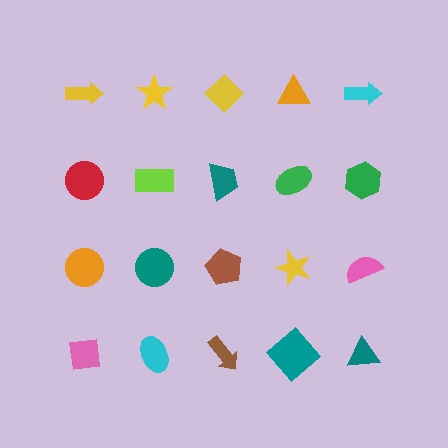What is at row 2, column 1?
A red circle.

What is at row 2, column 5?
A green hexagon.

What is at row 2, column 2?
A lime rectangle.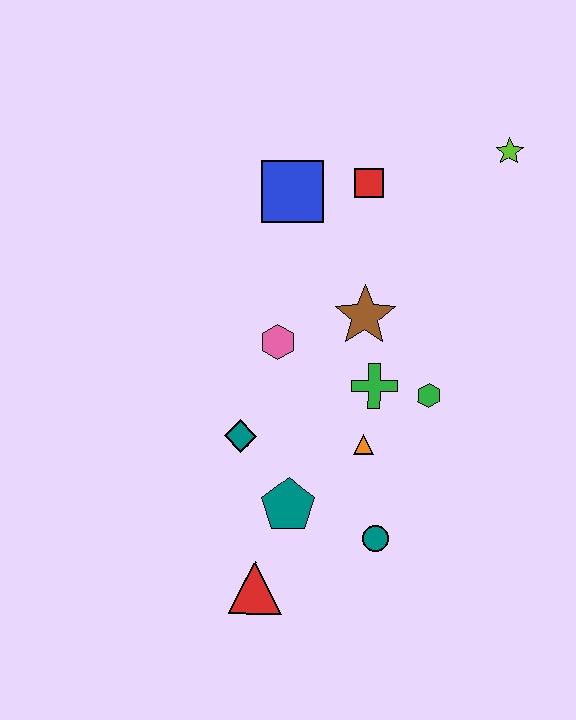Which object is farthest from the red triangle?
The lime star is farthest from the red triangle.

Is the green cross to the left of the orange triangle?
No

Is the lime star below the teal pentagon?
No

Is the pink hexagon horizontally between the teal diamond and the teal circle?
Yes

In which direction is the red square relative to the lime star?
The red square is to the left of the lime star.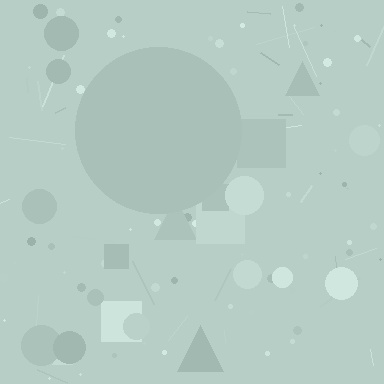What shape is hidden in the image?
A circle is hidden in the image.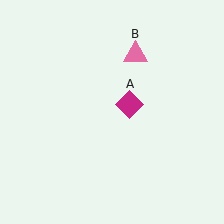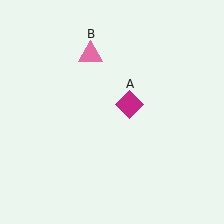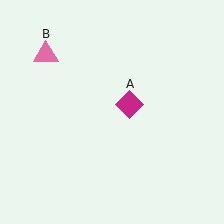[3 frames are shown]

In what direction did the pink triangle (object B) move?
The pink triangle (object B) moved left.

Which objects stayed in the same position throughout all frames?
Magenta diamond (object A) remained stationary.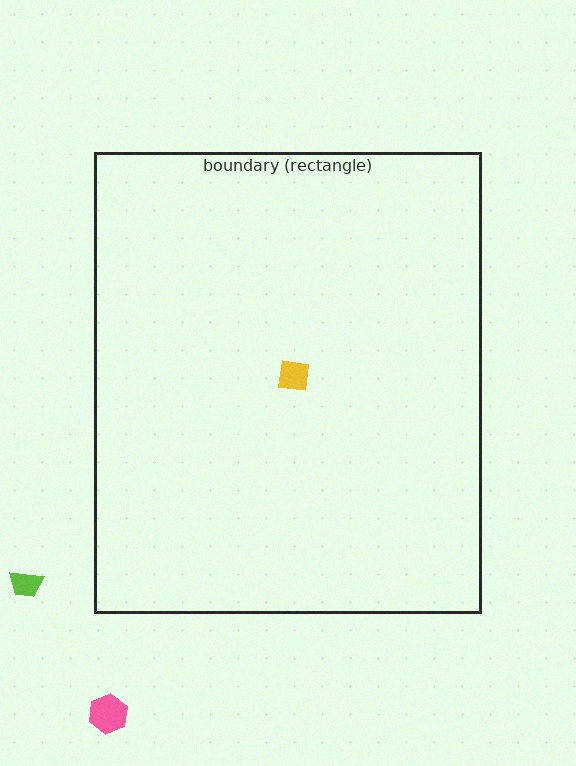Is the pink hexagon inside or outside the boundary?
Outside.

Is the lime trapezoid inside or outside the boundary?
Outside.